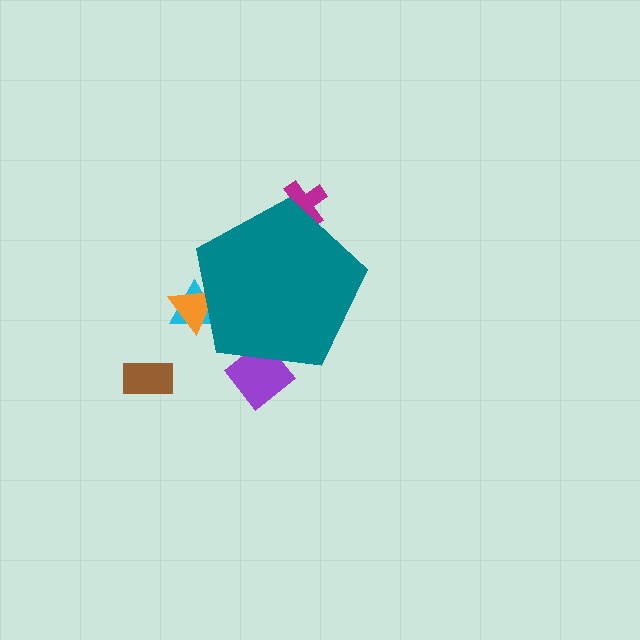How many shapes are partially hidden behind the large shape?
4 shapes are partially hidden.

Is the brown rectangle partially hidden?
No, the brown rectangle is fully visible.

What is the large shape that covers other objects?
A teal pentagon.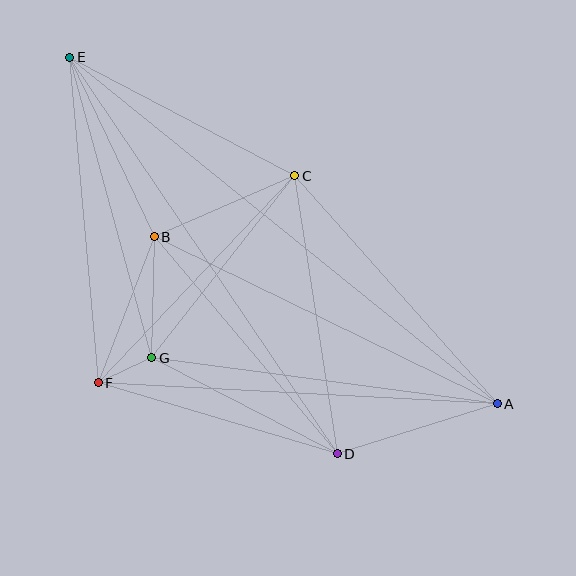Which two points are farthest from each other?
Points A and E are farthest from each other.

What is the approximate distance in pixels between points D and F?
The distance between D and F is approximately 249 pixels.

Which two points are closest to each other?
Points F and G are closest to each other.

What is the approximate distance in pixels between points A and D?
The distance between A and D is approximately 167 pixels.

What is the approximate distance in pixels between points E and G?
The distance between E and G is approximately 311 pixels.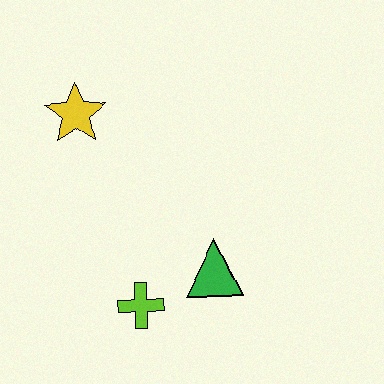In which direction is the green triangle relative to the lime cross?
The green triangle is to the right of the lime cross.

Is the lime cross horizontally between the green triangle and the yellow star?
Yes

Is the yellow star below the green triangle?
No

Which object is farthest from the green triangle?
The yellow star is farthest from the green triangle.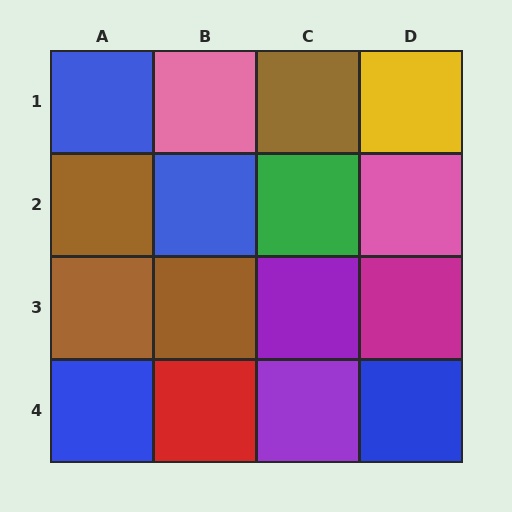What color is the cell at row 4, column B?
Red.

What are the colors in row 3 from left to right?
Brown, brown, purple, magenta.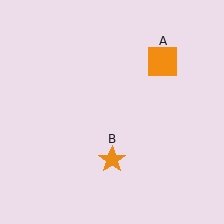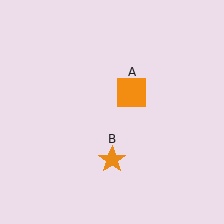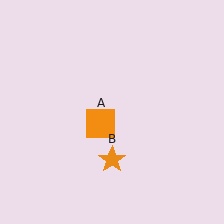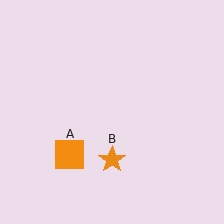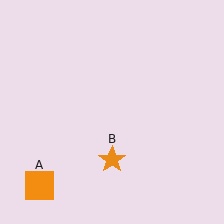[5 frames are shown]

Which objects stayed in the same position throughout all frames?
Orange star (object B) remained stationary.